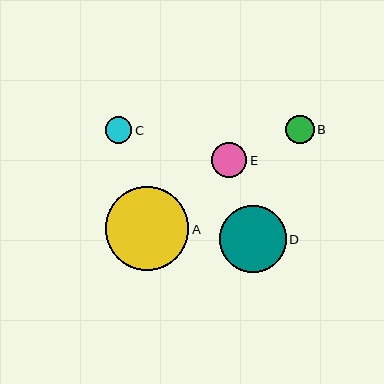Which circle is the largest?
Circle A is the largest with a size of approximately 83 pixels.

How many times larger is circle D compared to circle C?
Circle D is approximately 2.5 times the size of circle C.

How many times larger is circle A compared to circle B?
Circle A is approximately 2.9 times the size of circle B.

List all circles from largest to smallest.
From largest to smallest: A, D, E, B, C.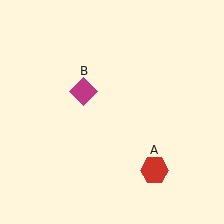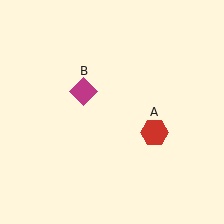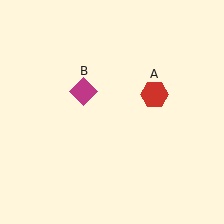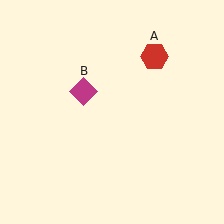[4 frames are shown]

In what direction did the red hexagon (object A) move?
The red hexagon (object A) moved up.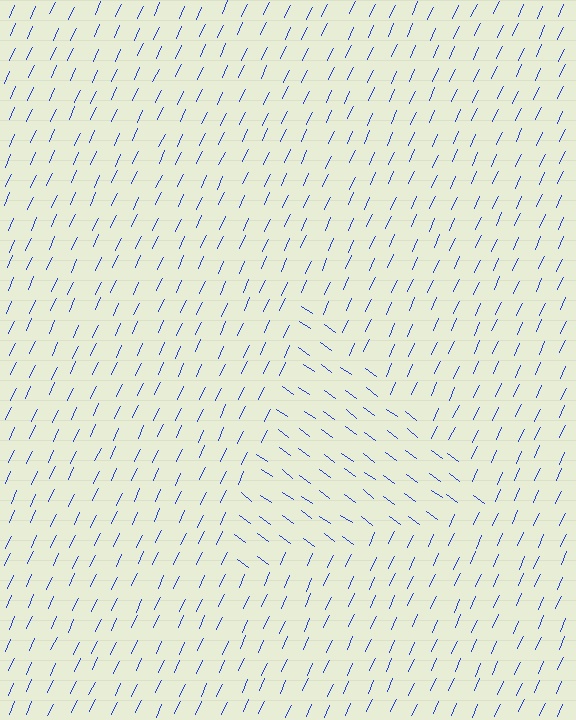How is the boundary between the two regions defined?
The boundary is defined purely by a change in line orientation (approximately 78 degrees difference). All lines are the same color and thickness.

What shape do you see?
I see a triangle.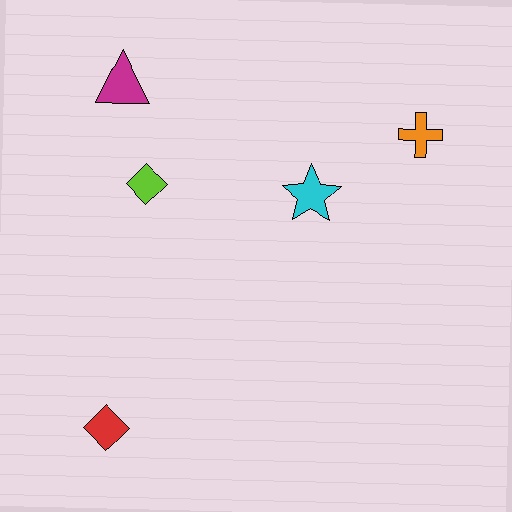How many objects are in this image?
There are 5 objects.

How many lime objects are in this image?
There is 1 lime object.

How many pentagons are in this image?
There are no pentagons.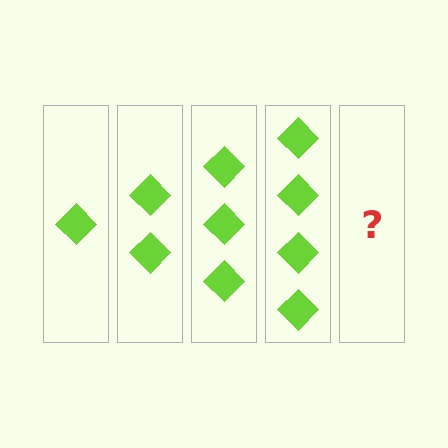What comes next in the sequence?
The next element should be 5 diamonds.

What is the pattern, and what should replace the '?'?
The pattern is that each step adds one more diamond. The '?' should be 5 diamonds.